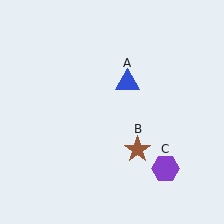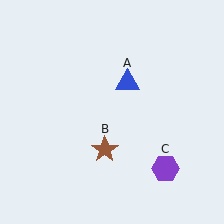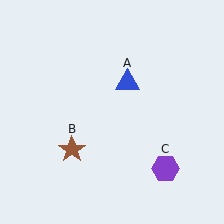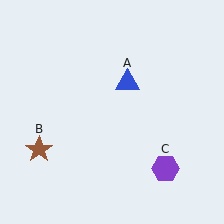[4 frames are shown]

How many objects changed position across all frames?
1 object changed position: brown star (object B).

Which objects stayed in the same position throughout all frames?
Blue triangle (object A) and purple hexagon (object C) remained stationary.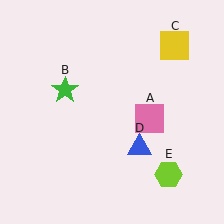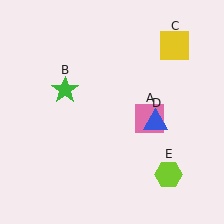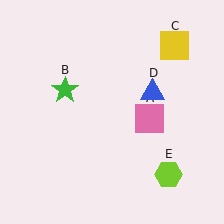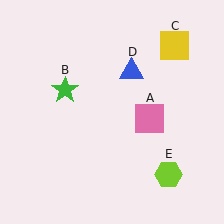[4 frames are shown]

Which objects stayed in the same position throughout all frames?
Pink square (object A) and green star (object B) and yellow square (object C) and lime hexagon (object E) remained stationary.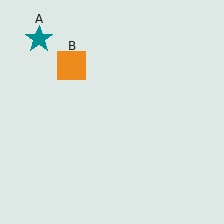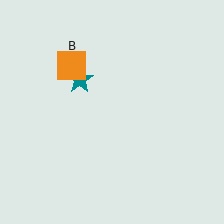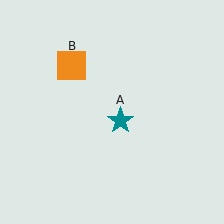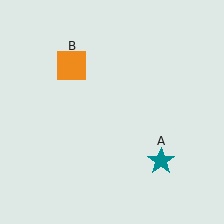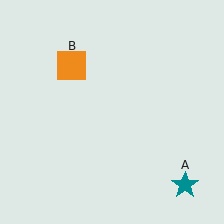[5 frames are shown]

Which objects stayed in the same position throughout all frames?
Orange square (object B) remained stationary.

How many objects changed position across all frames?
1 object changed position: teal star (object A).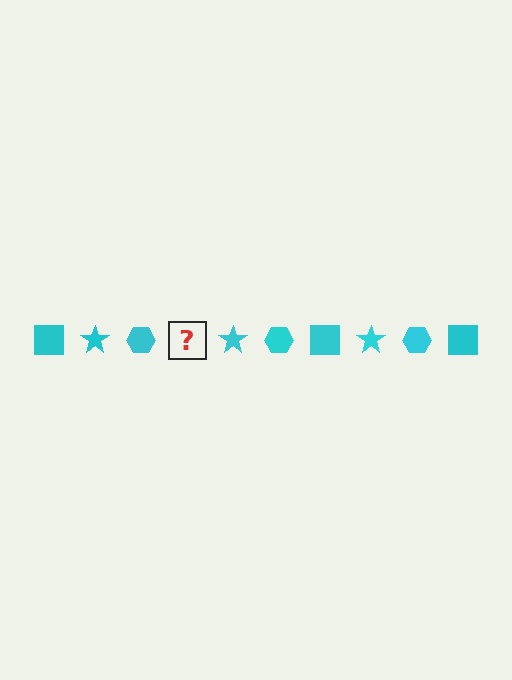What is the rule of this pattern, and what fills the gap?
The rule is that the pattern cycles through square, star, hexagon shapes in cyan. The gap should be filled with a cyan square.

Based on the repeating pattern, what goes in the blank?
The blank should be a cyan square.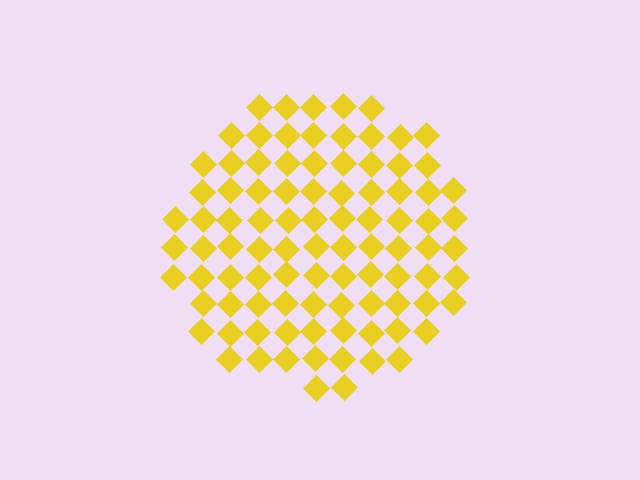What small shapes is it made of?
It is made of small diamonds.